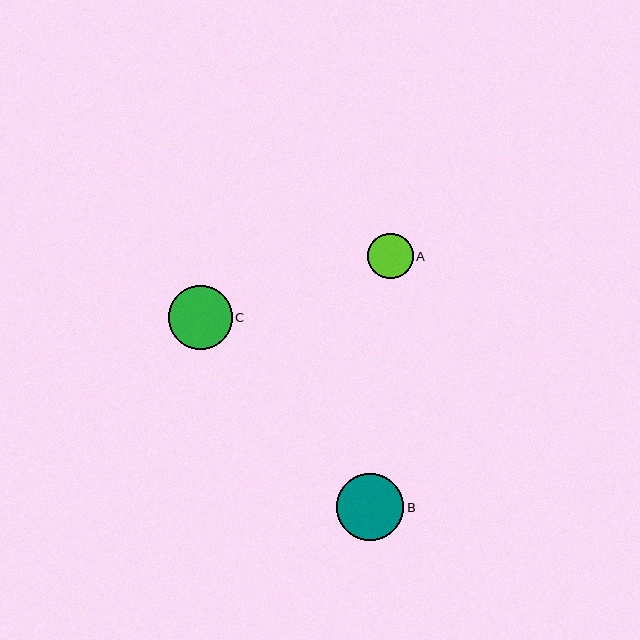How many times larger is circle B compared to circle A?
Circle B is approximately 1.5 times the size of circle A.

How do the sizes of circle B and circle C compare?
Circle B and circle C are approximately the same size.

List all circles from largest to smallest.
From largest to smallest: B, C, A.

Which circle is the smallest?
Circle A is the smallest with a size of approximately 46 pixels.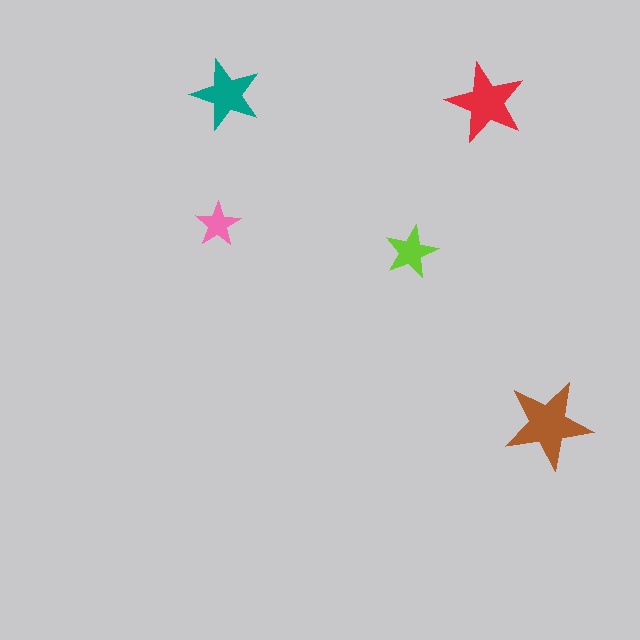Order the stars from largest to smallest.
the brown one, the red one, the teal one, the lime one, the pink one.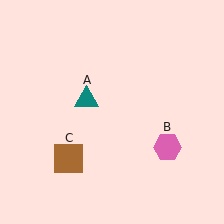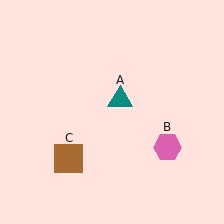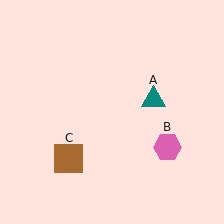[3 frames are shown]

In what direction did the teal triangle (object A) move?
The teal triangle (object A) moved right.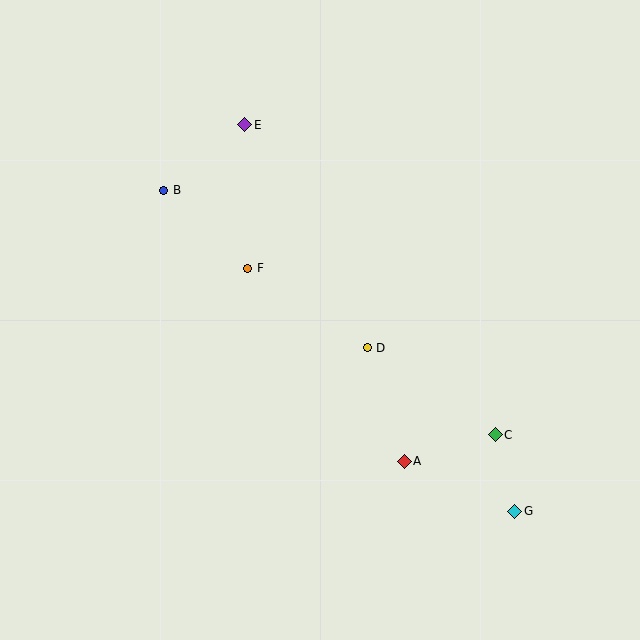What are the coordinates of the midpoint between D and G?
The midpoint between D and G is at (441, 429).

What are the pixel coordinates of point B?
Point B is at (164, 190).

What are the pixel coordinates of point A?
Point A is at (404, 461).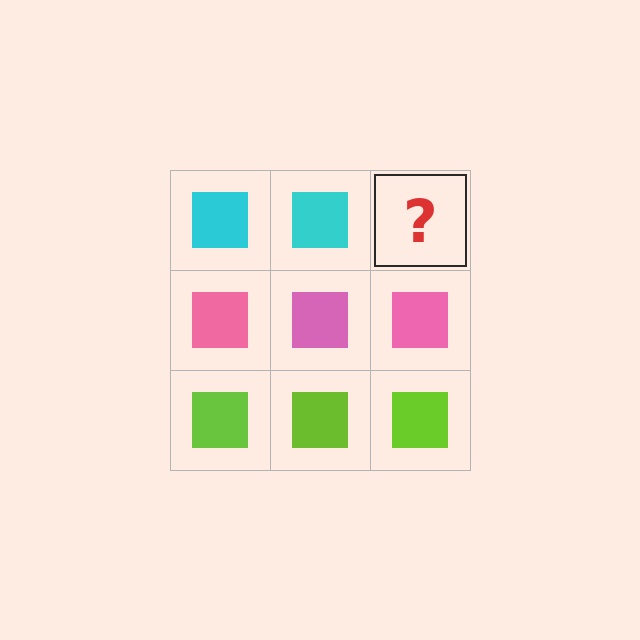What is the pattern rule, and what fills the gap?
The rule is that each row has a consistent color. The gap should be filled with a cyan square.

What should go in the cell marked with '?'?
The missing cell should contain a cyan square.